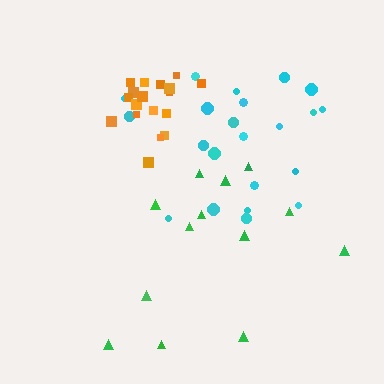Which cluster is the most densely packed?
Orange.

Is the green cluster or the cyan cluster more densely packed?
Cyan.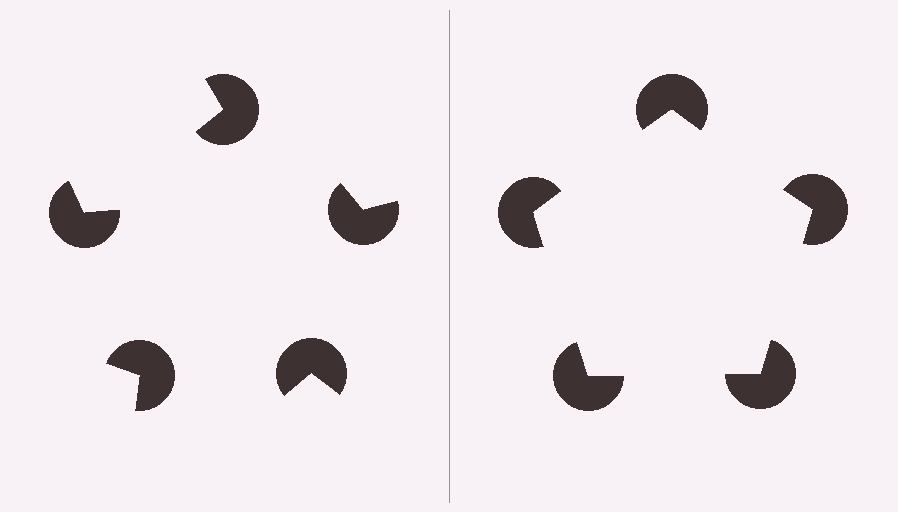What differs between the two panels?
The pac-man discs are positioned identically on both sides; only the wedge orientations differ. On the right they align to a pentagon; on the left they are misaligned.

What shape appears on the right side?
An illusory pentagon.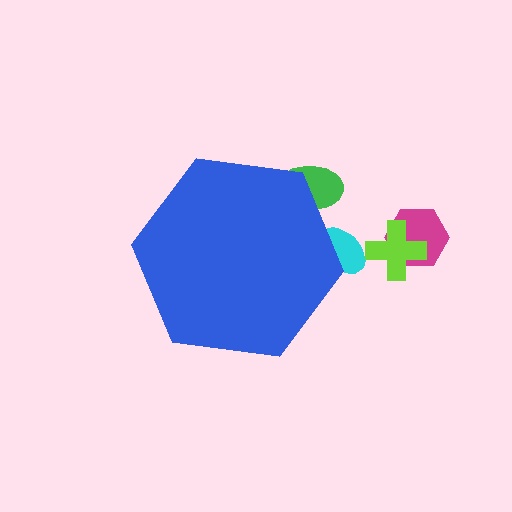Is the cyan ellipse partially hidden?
Yes, the cyan ellipse is partially hidden behind the blue hexagon.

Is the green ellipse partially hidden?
Yes, the green ellipse is partially hidden behind the blue hexagon.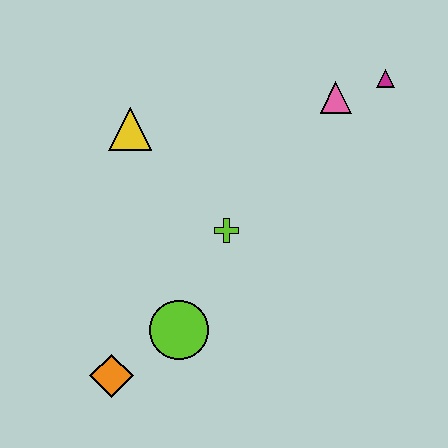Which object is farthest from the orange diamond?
The magenta triangle is farthest from the orange diamond.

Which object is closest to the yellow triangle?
The lime cross is closest to the yellow triangle.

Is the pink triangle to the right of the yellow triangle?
Yes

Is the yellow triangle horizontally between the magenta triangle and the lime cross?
No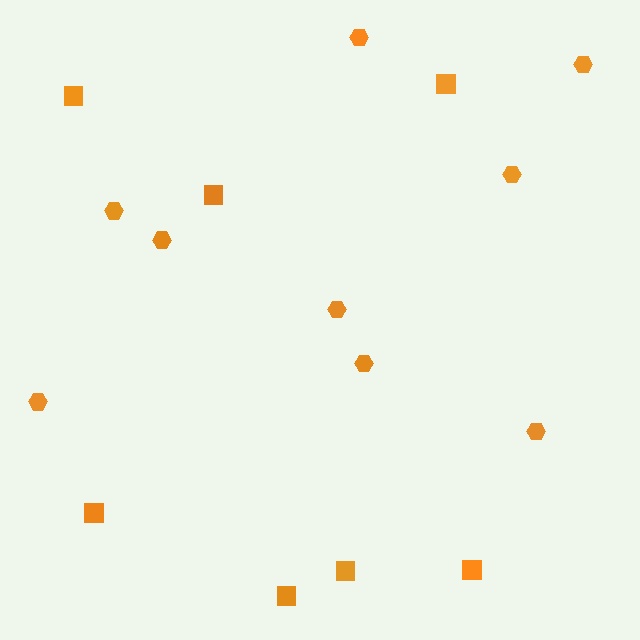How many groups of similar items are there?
There are 2 groups: one group of hexagons (9) and one group of squares (7).